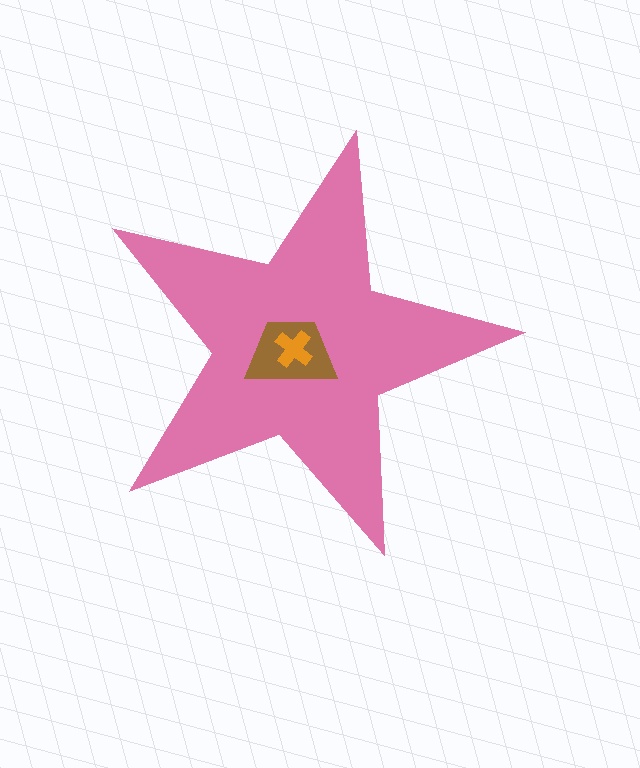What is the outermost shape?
The pink star.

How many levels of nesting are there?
3.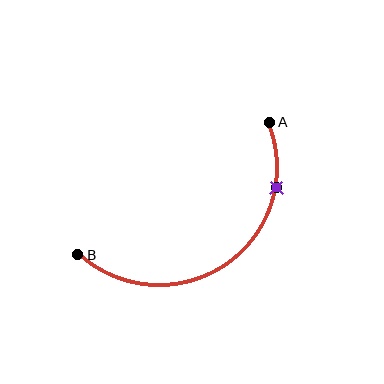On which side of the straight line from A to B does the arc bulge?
The arc bulges below and to the right of the straight line connecting A and B.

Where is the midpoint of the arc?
The arc midpoint is the point on the curve farthest from the straight line joining A and B. It sits below and to the right of that line.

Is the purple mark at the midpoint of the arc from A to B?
No. The purple mark lies on the arc but is closer to endpoint A. The arc midpoint would be at the point on the curve equidistant along the arc from both A and B.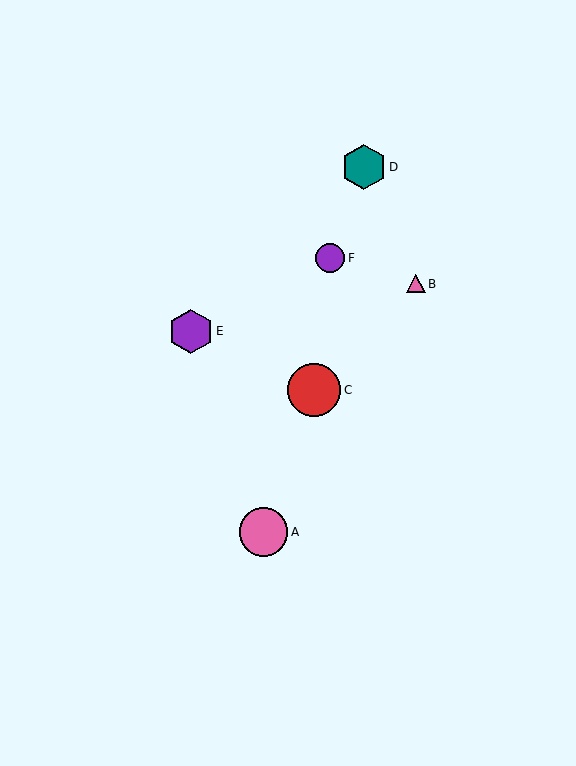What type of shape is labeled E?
Shape E is a purple hexagon.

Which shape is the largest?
The red circle (labeled C) is the largest.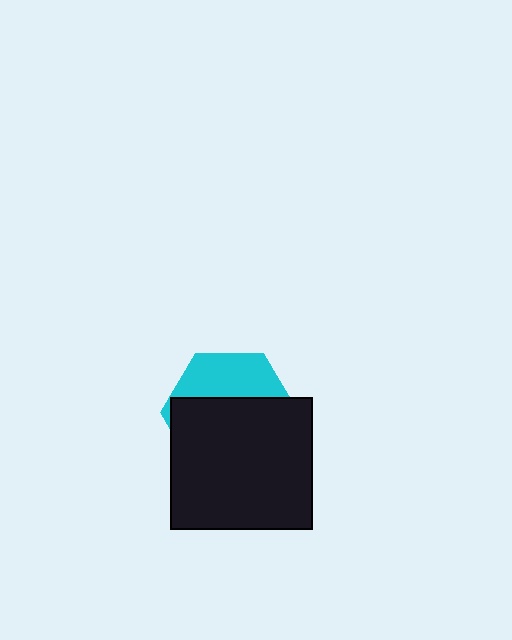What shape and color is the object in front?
The object in front is a black rectangle.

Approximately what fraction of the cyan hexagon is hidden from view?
Roughly 65% of the cyan hexagon is hidden behind the black rectangle.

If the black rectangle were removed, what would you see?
You would see the complete cyan hexagon.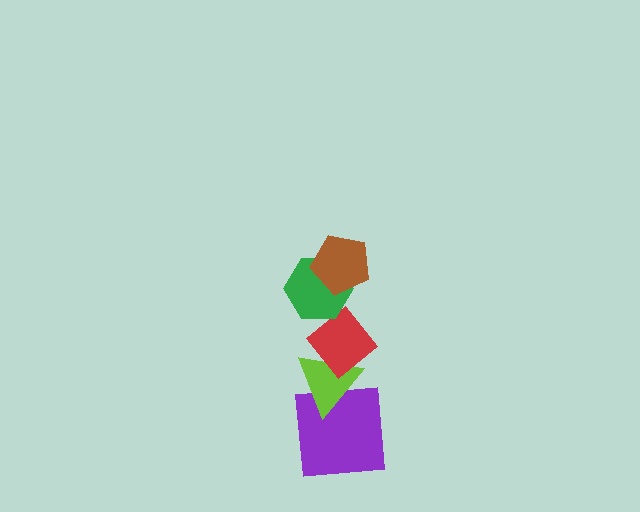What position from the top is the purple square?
The purple square is 5th from the top.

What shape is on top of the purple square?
The lime triangle is on top of the purple square.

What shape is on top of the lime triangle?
The red diamond is on top of the lime triangle.